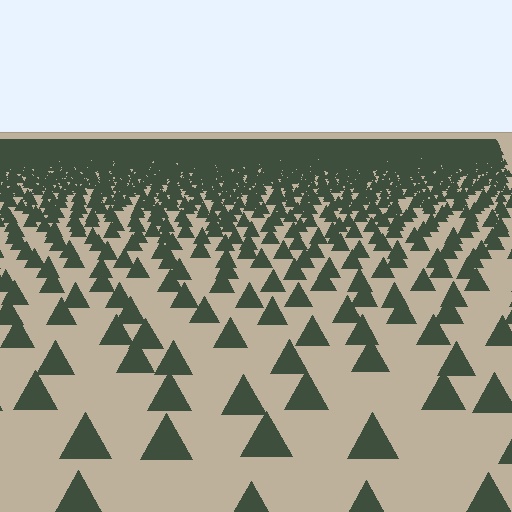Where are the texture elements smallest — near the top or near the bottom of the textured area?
Near the top.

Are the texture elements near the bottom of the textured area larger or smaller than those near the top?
Larger. Near the bottom, elements are closer to the viewer and appear at a bigger on-screen size.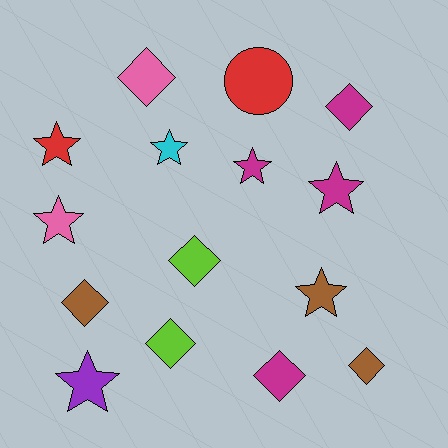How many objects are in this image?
There are 15 objects.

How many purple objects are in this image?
There is 1 purple object.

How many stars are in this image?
There are 7 stars.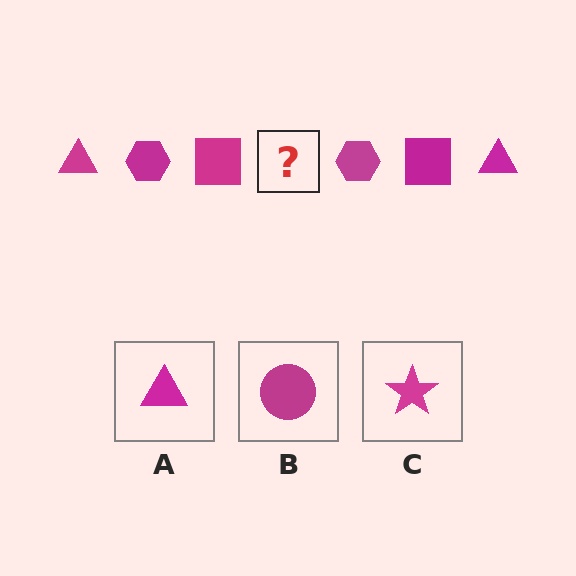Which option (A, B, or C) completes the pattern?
A.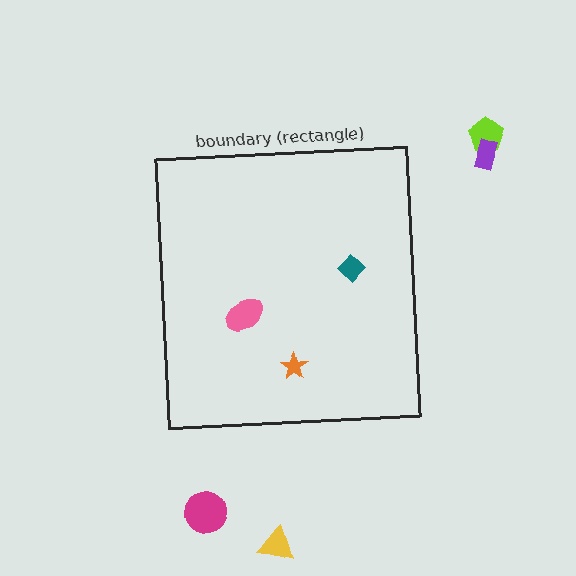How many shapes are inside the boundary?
3 inside, 4 outside.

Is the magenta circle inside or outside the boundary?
Outside.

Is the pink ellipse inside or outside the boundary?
Inside.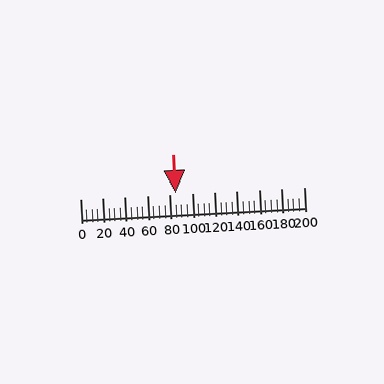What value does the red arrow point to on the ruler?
The red arrow points to approximately 85.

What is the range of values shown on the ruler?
The ruler shows values from 0 to 200.